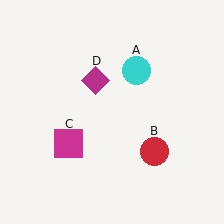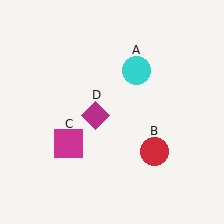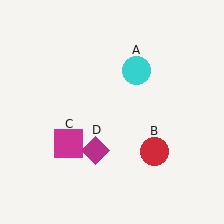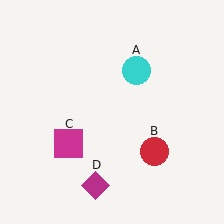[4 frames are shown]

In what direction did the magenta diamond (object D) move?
The magenta diamond (object D) moved down.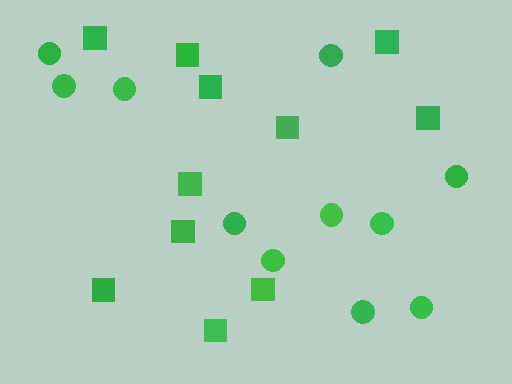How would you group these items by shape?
There are 2 groups: one group of circles (11) and one group of squares (11).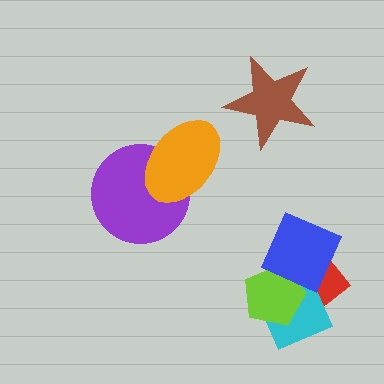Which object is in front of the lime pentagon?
The blue diamond is in front of the lime pentagon.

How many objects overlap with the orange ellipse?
1 object overlaps with the orange ellipse.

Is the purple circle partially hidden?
Yes, it is partially covered by another shape.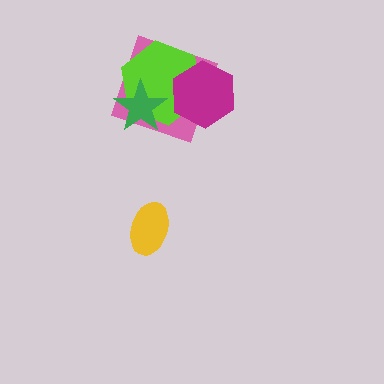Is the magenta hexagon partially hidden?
No, no other shape covers it.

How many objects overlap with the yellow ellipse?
0 objects overlap with the yellow ellipse.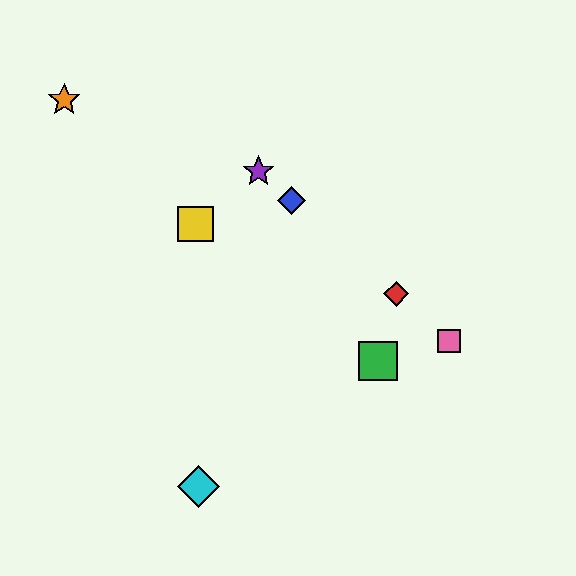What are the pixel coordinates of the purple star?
The purple star is at (259, 171).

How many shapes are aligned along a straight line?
4 shapes (the red diamond, the blue diamond, the purple star, the pink square) are aligned along a straight line.